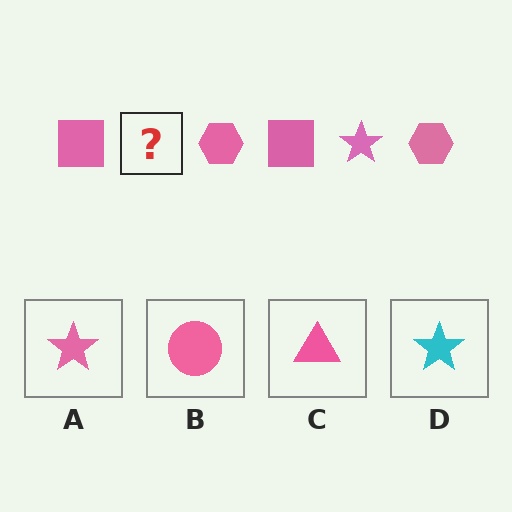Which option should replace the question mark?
Option A.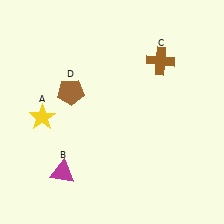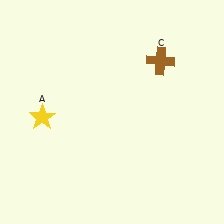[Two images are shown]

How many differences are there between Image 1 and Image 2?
There are 2 differences between the two images.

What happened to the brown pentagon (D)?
The brown pentagon (D) was removed in Image 2. It was in the top-left area of Image 1.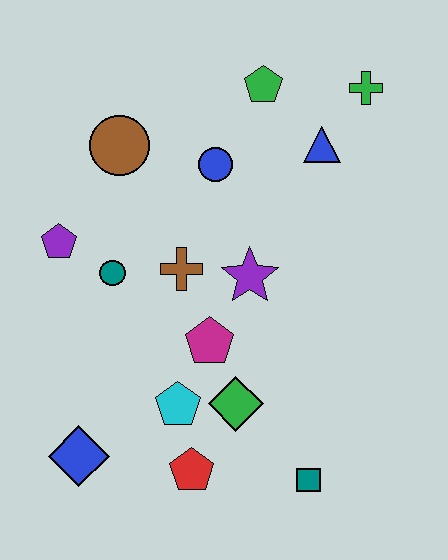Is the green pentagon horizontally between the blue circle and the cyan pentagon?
No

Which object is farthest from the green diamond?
The green cross is farthest from the green diamond.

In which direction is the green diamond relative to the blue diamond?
The green diamond is to the right of the blue diamond.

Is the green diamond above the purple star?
No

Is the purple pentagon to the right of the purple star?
No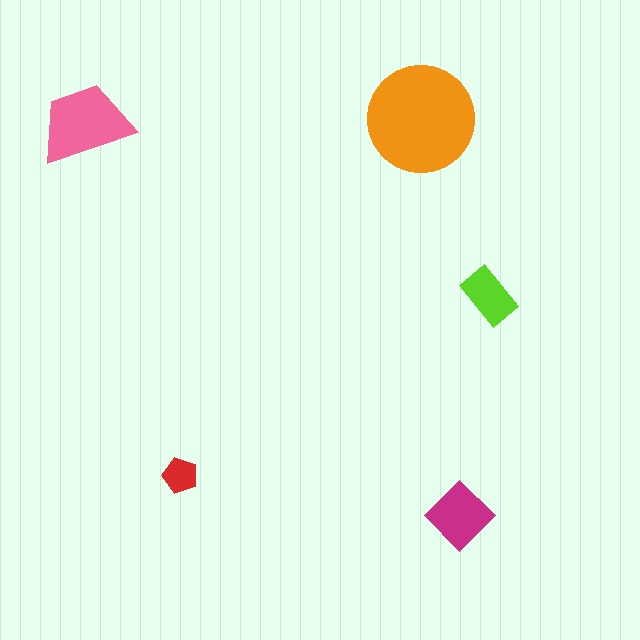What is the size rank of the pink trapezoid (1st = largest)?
2nd.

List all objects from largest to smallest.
The orange circle, the pink trapezoid, the magenta diamond, the lime rectangle, the red pentagon.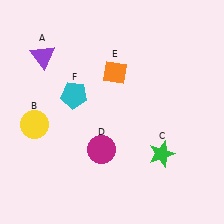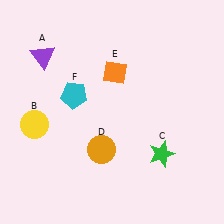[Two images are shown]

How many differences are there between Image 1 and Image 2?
There is 1 difference between the two images.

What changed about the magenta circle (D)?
In Image 1, D is magenta. In Image 2, it changed to orange.